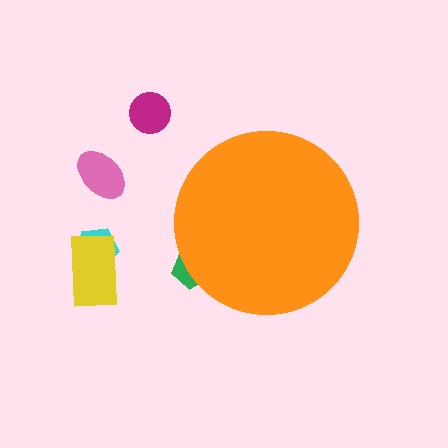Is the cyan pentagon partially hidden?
No, the cyan pentagon is fully visible.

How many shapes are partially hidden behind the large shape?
1 shape is partially hidden.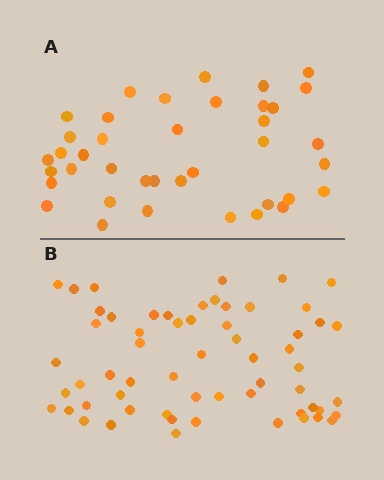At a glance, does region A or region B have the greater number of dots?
Region B (the bottom region) has more dots.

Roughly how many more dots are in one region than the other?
Region B has approximately 20 more dots than region A.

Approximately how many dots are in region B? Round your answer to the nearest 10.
About 60 dots.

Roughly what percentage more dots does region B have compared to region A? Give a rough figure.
About 55% more.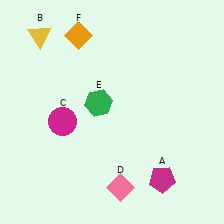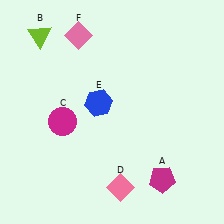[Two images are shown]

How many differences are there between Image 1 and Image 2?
There are 3 differences between the two images.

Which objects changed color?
B changed from yellow to lime. E changed from green to blue. F changed from orange to pink.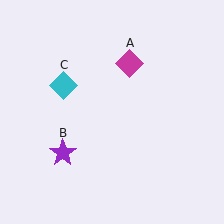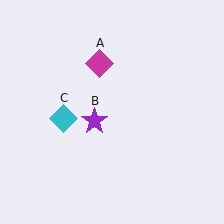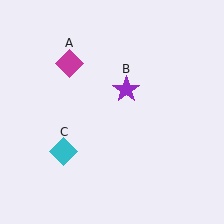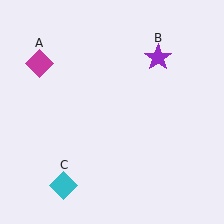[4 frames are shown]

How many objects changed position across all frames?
3 objects changed position: magenta diamond (object A), purple star (object B), cyan diamond (object C).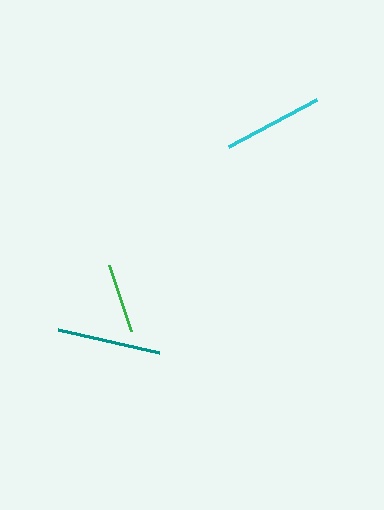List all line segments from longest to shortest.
From longest to shortest: teal, cyan, green.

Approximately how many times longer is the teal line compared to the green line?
The teal line is approximately 1.5 times the length of the green line.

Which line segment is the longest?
The teal line is the longest at approximately 104 pixels.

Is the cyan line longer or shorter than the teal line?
The teal line is longer than the cyan line.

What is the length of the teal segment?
The teal segment is approximately 104 pixels long.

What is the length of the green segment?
The green segment is approximately 70 pixels long.